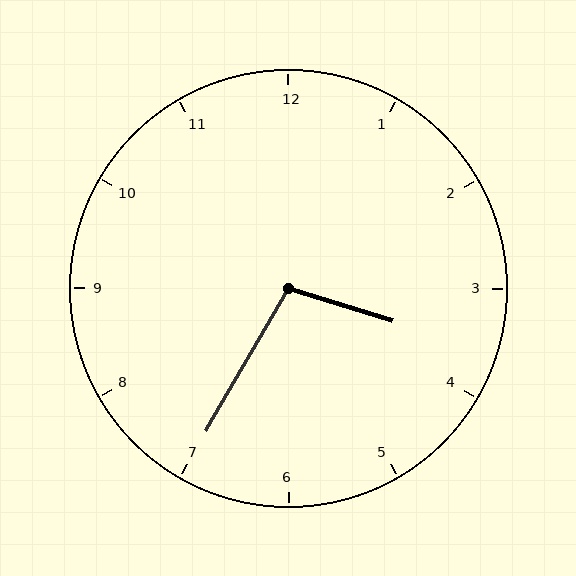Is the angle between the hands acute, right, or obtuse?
It is obtuse.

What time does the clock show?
3:35.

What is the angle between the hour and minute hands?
Approximately 102 degrees.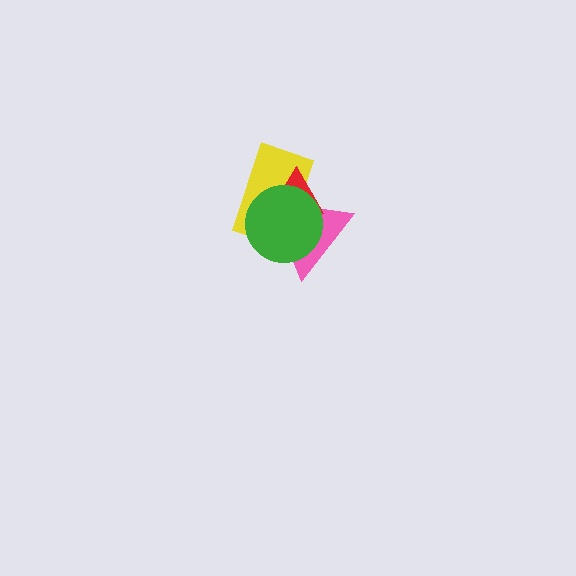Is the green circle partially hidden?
No, no other shape covers it.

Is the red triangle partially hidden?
Yes, it is partially covered by another shape.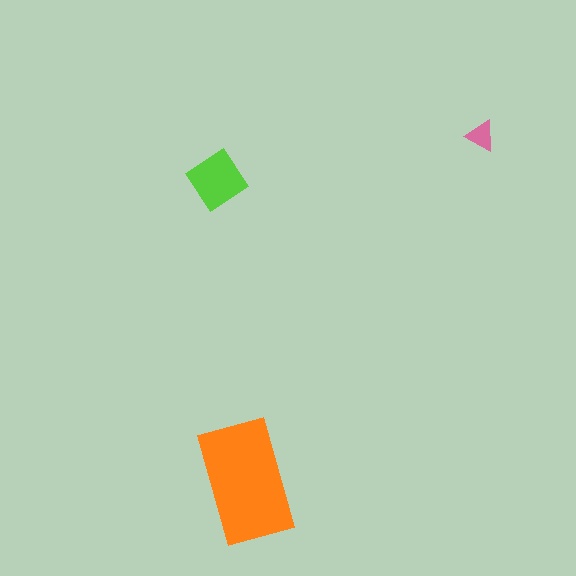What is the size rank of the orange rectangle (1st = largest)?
1st.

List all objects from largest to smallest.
The orange rectangle, the lime diamond, the pink triangle.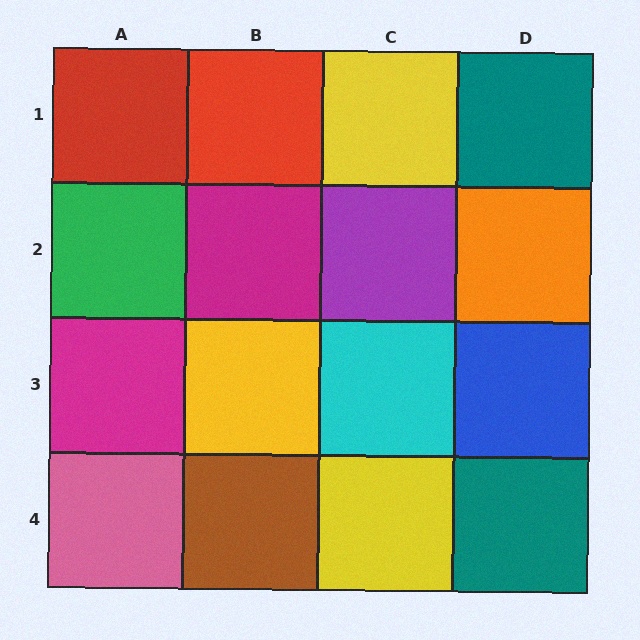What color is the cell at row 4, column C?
Yellow.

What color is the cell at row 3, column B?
Yellow.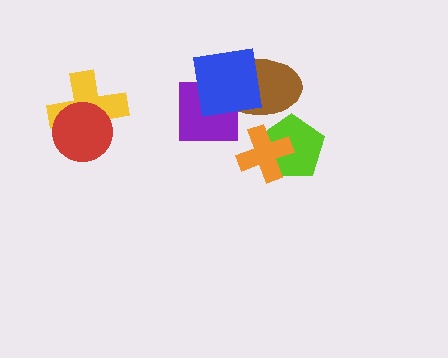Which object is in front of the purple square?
The blue square is in front of the purple square.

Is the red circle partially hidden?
No, no other shape covers it.